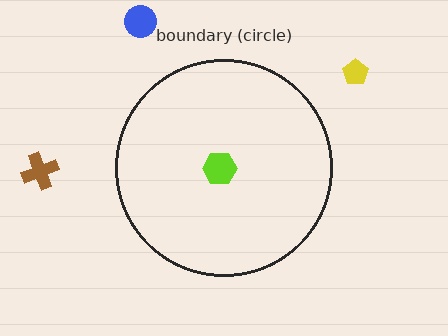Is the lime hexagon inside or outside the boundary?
Inside.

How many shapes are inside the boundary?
1 inside, 3 outside.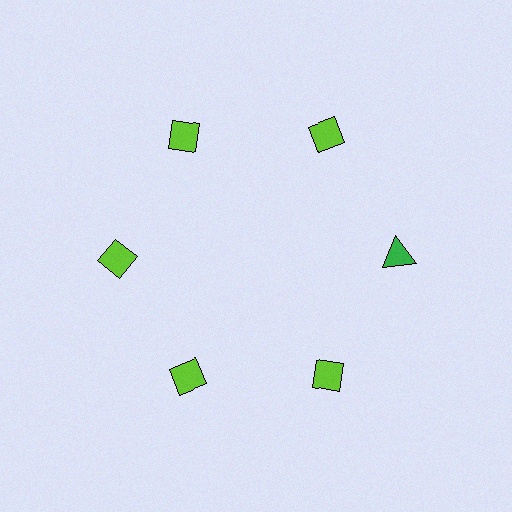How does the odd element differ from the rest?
It differs in both color (green instead of lime) and shape (triangle instead of diamond).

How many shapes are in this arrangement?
There are 6 shapes arranged in a ring pattern.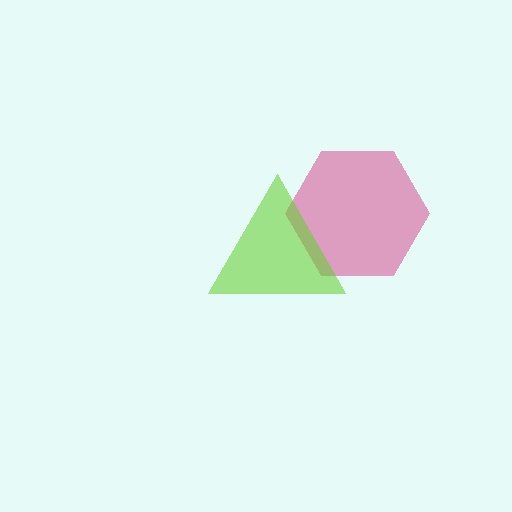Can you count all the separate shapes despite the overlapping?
Yes, there are 2 separate shapes.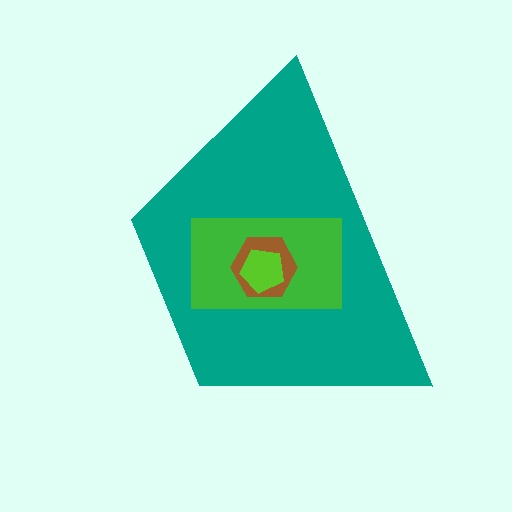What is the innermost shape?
The lime pentagon.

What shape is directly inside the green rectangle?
The brown hexagon.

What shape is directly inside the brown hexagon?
The lime pentagon.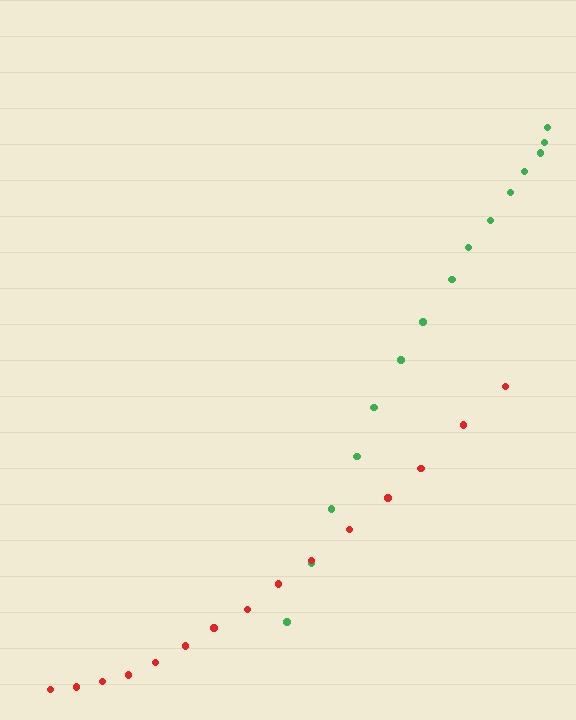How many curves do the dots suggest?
There are 2 distinct paths.